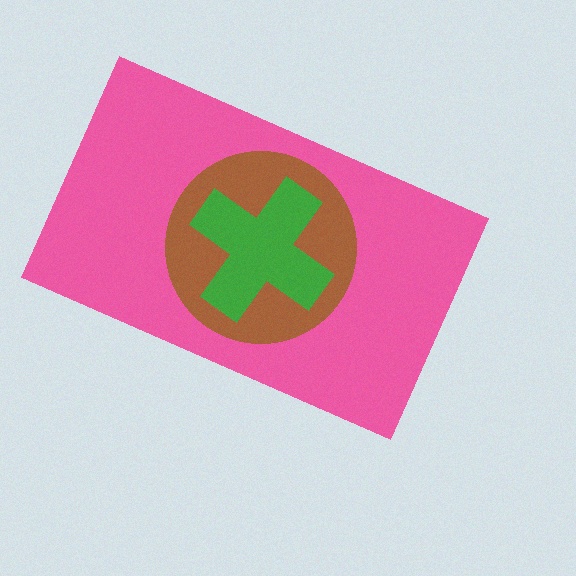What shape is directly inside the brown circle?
The green cross.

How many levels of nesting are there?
3.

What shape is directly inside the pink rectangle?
The brown circle.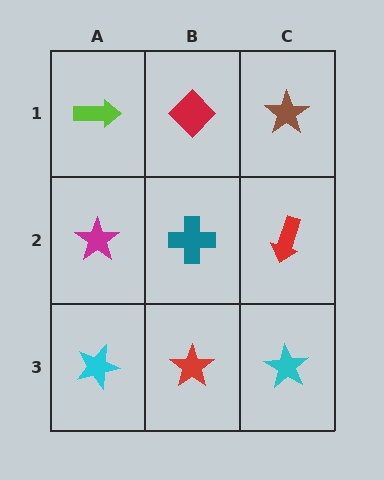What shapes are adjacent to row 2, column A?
A lime arrow (row 1, column A), a cyan star (row 3, column A), a teal cross (row 2, column B).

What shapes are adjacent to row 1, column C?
A red arrow (row 2, column C), a red diamond (row 1, column B).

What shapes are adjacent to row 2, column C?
A brown star (row 1, column C), a cyan star (row 3, column C), a teal cross (row 2, column B).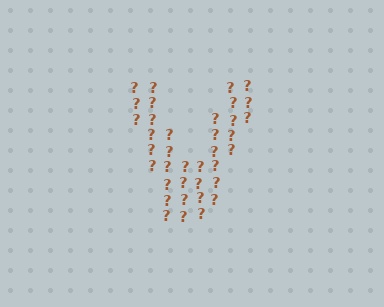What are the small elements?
The small elements are question marks.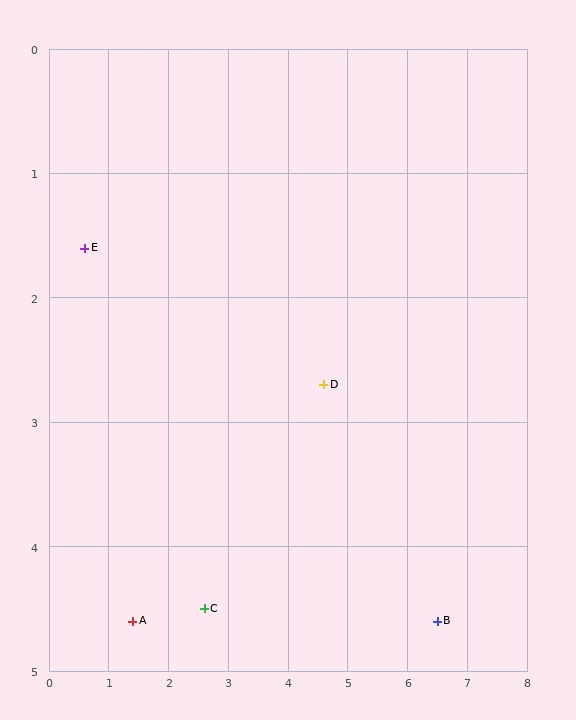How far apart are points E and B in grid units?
Points E and B are about 6.6 grid units apart.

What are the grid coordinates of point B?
Point B is at approximately (6.5, 4.6).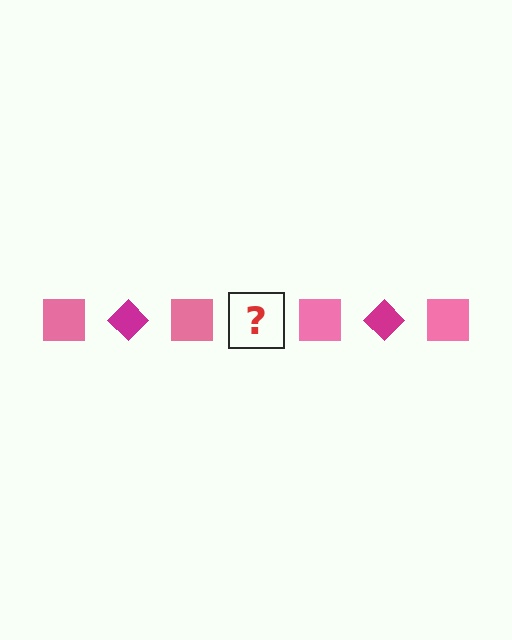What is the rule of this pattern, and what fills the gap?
The rule is that the pattern alternates between pink square and magenta diamond. The gap should be filled with a magenta diamond.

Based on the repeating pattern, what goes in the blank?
The blank should be a magenta diamond.